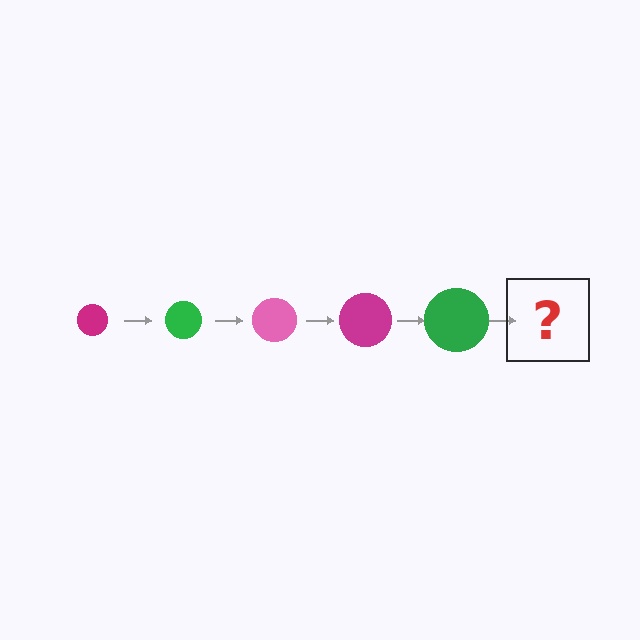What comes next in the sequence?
The next element should be a pink circle, larger than the previous one.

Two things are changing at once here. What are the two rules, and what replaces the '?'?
The two rules are that the circle grows larger each step and the color cycles through magenta, green, and pink. The '?' should be a pink circle, larger than the previous one.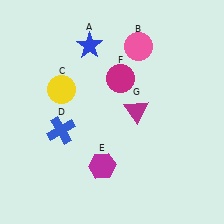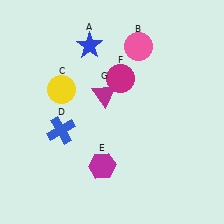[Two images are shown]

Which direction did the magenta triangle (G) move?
The magenta triangle (G) moved left.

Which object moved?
The magenta triangle (G) moved left.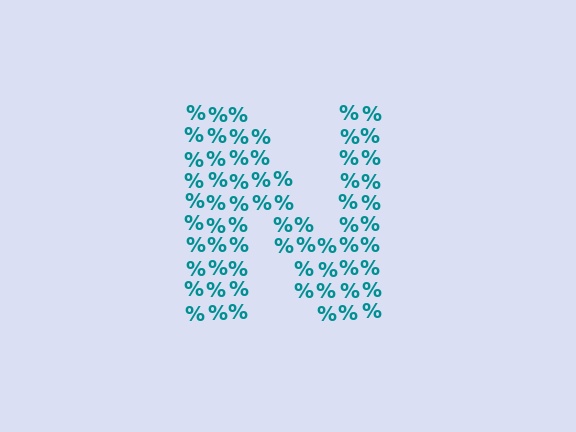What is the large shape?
The large shape is the letter N.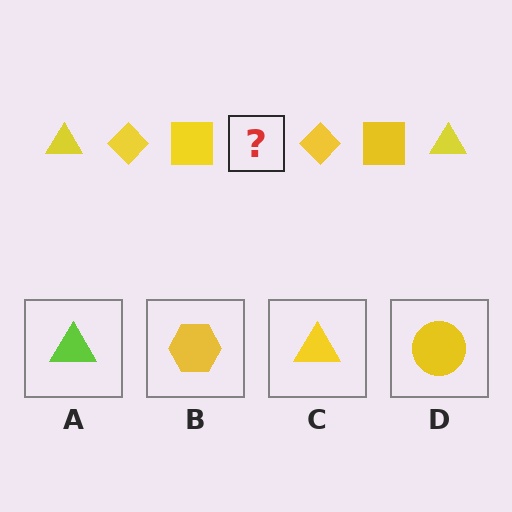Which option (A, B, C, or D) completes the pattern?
C.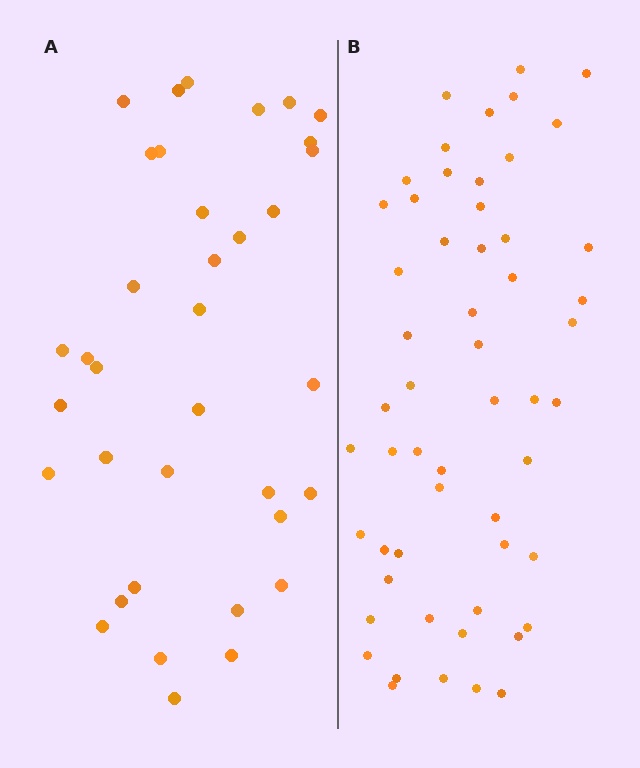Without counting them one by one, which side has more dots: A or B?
Region B (the right region) has more dots.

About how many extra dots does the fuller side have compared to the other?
Region B has approximately 20 more dots than region A.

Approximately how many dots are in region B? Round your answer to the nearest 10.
About 60 dots. (The exact count is 55, which rounds to 60.)